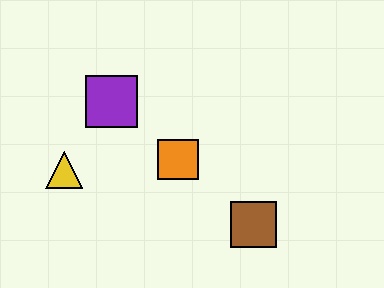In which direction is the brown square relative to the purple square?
The brown square is to the right of the purple square.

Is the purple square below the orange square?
No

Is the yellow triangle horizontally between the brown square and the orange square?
No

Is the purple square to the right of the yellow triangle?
Yes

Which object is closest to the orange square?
The purple square is closest to the orange square.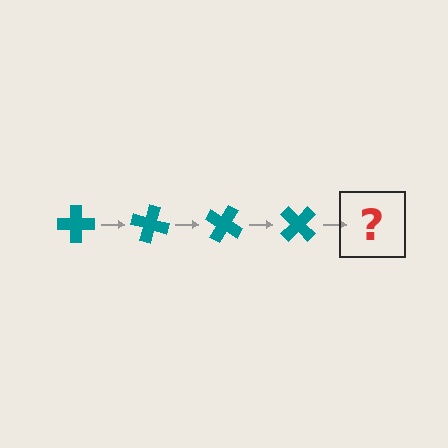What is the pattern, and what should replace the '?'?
The pattern is that the cross rotates 15 degrees each step. The '?' should be a teal cross rotated 60 degrees.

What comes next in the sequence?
The next element should be a teal cross rotated 60 degrees.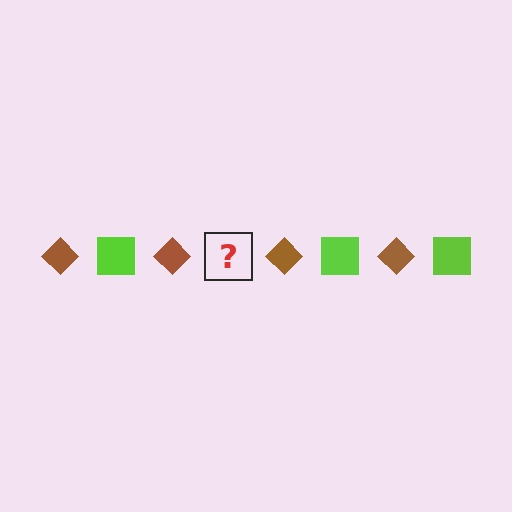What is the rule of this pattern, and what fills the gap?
The rule is that the pattern alternates between brown diamond and lime square. The gap should be filled with a lime square.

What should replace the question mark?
The question mark should be replaced with a lime square.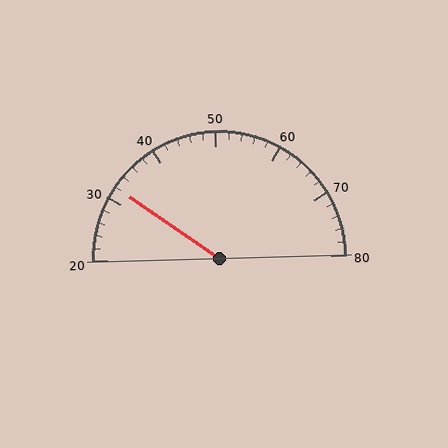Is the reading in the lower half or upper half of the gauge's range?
The reading is in the lower half of the range (20 to 80).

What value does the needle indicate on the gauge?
The needle indicates approximately 32.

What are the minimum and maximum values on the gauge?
The gauge ranges from 20 to 80.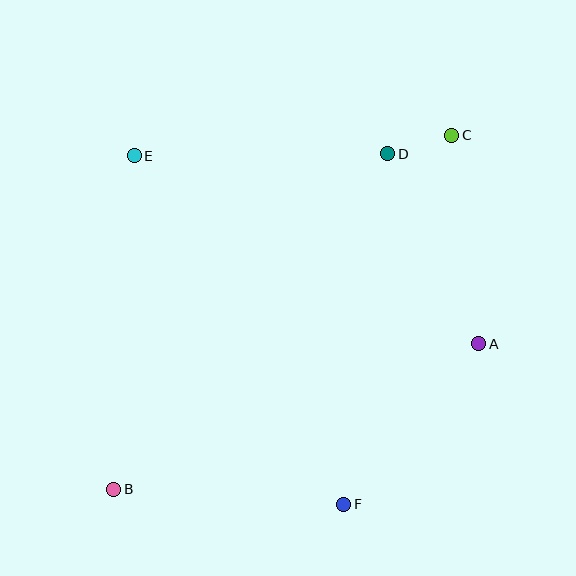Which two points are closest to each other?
Points C and D are closest to each other.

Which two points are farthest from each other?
Points B and C are farthest from each other.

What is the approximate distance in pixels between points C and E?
The distance between C and E is approximately 318 pixels.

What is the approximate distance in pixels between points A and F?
The distance between A and F is approximately 210 pixels.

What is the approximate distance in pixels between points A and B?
The distance between A and B is approximately 393 pixels.